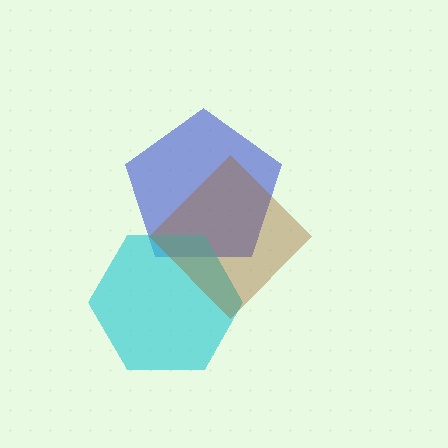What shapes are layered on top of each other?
The layered shapes are: a blue pentagon, a cyan hexagon, a brown diamond.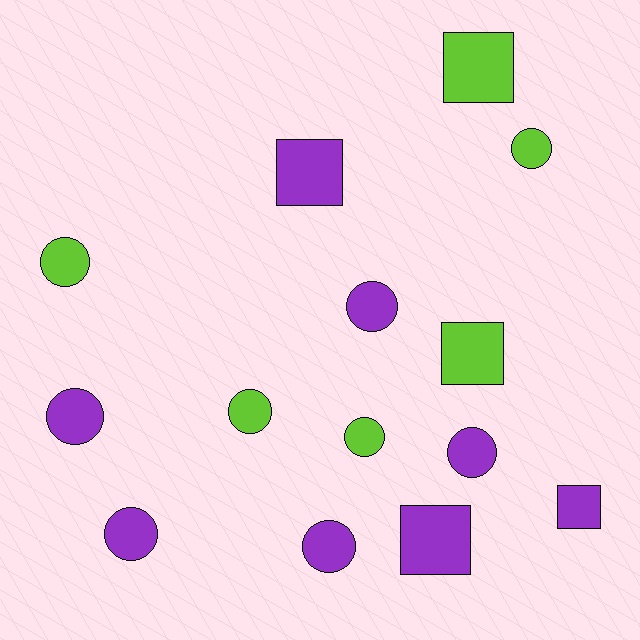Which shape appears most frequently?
Circle, with 9 objects.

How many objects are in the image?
There are 14 objects.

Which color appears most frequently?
Purple, with 8 objects.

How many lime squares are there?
There are 2 lime squares.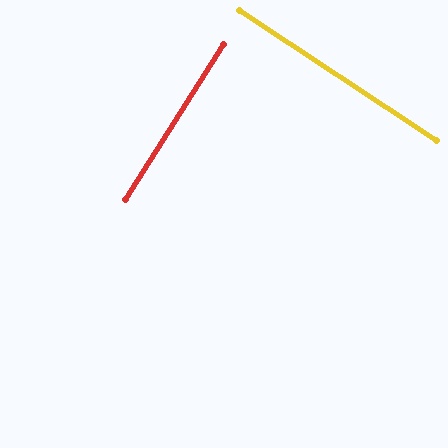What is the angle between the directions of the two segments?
Approximately 89 degrees.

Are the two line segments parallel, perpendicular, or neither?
Perpendicular — they meet at approximately 89°.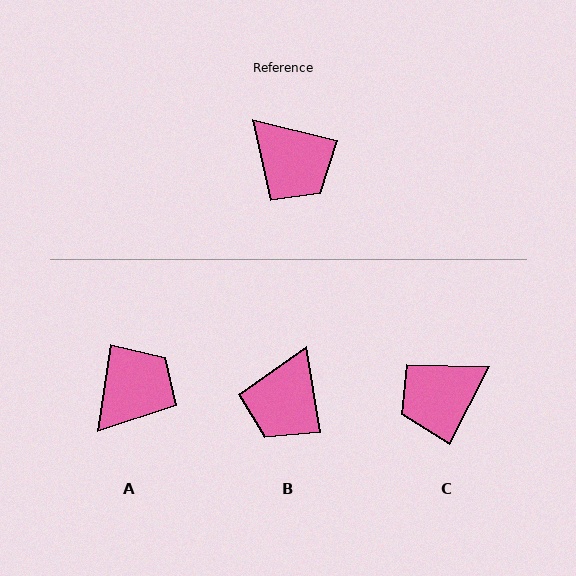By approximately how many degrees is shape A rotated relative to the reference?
Approximately 95 degrees counter-clockwise.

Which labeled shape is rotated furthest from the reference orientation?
C, about 104 degrees away.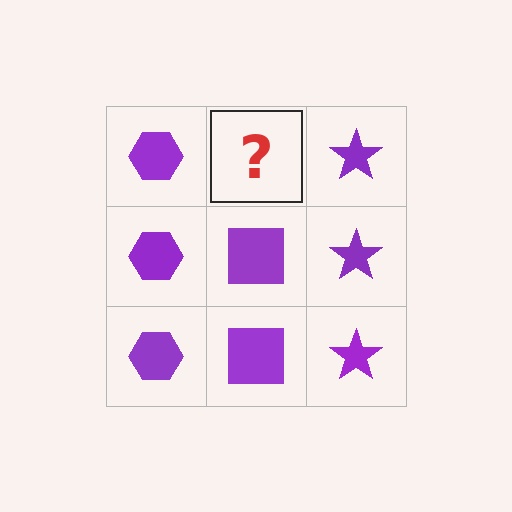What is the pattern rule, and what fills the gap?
The rule is that each column has a consistent shape. The gap should be filled with a purple square.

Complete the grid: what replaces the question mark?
The question mark should be replaced with a purple square.